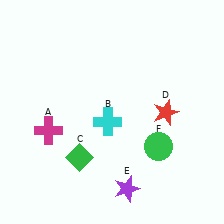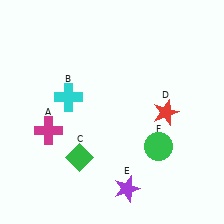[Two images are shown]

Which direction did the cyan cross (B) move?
The cyan cross (B) moved left.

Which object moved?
The cyan cross (B) moved left.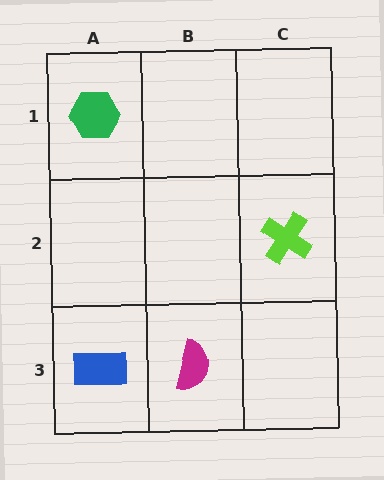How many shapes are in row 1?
1 shape.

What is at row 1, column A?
A green hexagon.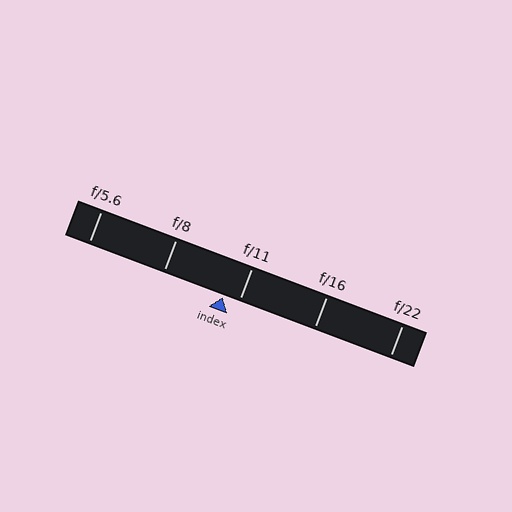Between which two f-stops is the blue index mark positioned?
The index mark is between f/8 and f/11.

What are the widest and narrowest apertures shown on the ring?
The widest aperture shown is f/5.6 and the narrowest is f/22.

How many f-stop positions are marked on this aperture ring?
There are 5 f-stop positions marked.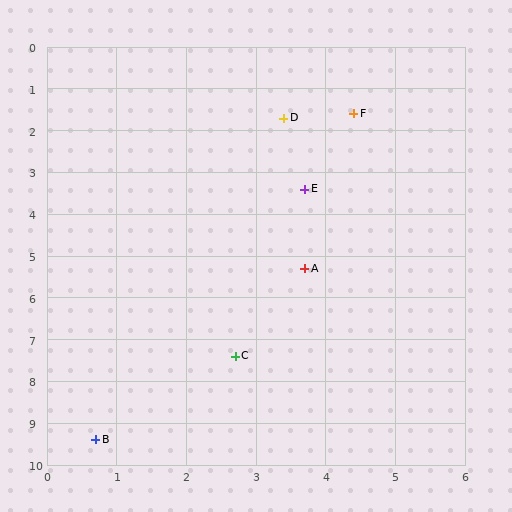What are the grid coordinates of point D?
Point D is at approximately (3.4, 1.7).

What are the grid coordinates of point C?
Point C is at approximately (2.7, 7.4).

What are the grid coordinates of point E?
Point E is at approximately (3.7, 3.4).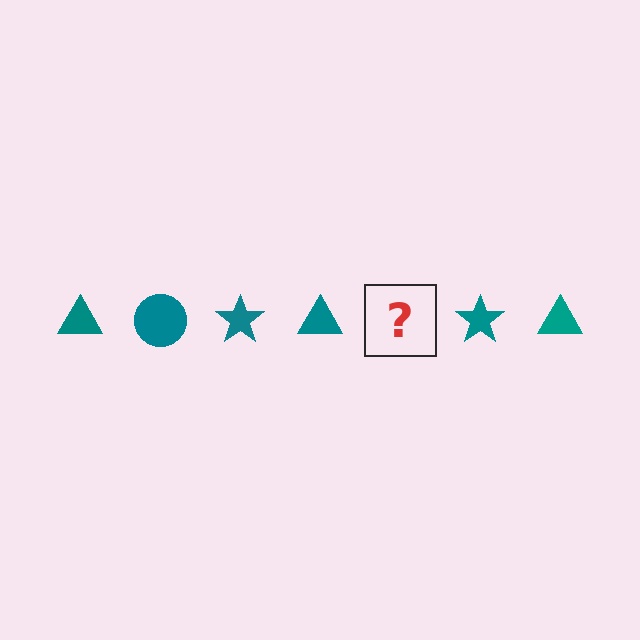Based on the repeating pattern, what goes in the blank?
The blank should be a teal circle.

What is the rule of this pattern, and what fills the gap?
The rule is that the pattern cycles through triangle, circle, star shapes in teal. The gap should be filled with a teal circle.